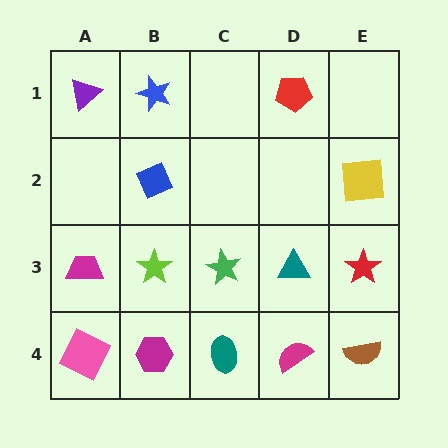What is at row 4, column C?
A teal ellipse.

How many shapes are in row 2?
2 shapes.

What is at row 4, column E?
A brown semicircle.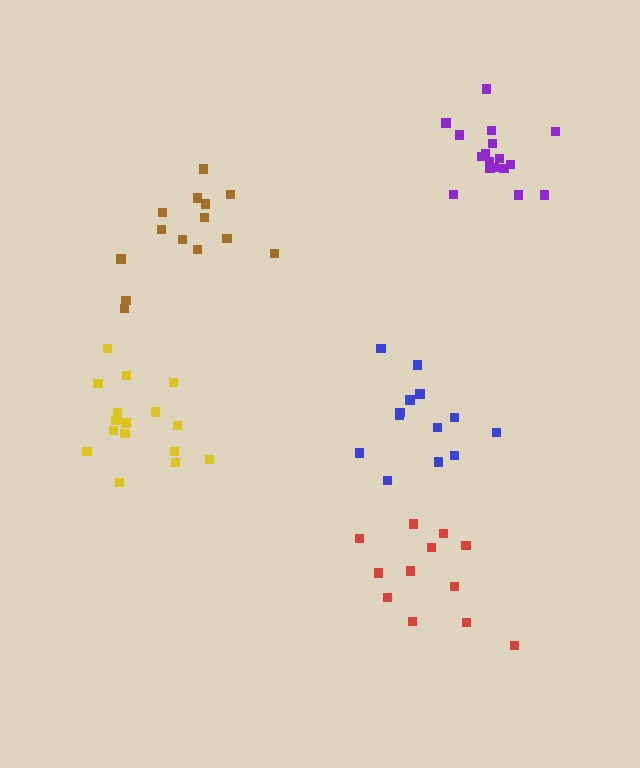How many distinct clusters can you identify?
There are 5 distinct clusters.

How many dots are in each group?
Group 1: 14 dots, Group 2: 16 dots, Group 3: 12 dots, Group 4: 13 dots, Group 5: 17 dots (72 total).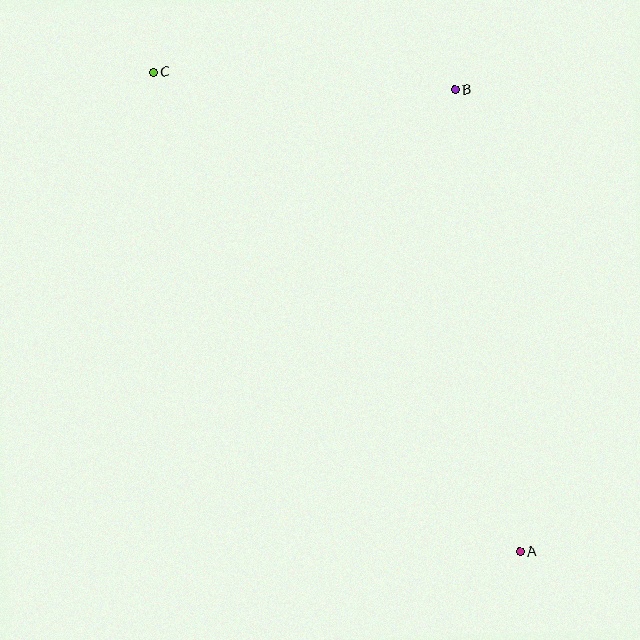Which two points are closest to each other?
Points B and C are closest to each other.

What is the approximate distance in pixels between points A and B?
The distance between A and B is approximately 467 pixels.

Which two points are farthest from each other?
Points A and C are farthest from each other.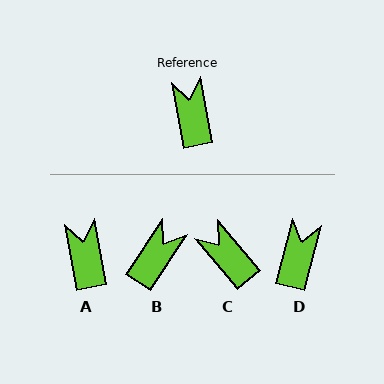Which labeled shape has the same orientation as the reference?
A.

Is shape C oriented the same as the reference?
No, it is off by about 30 degrees.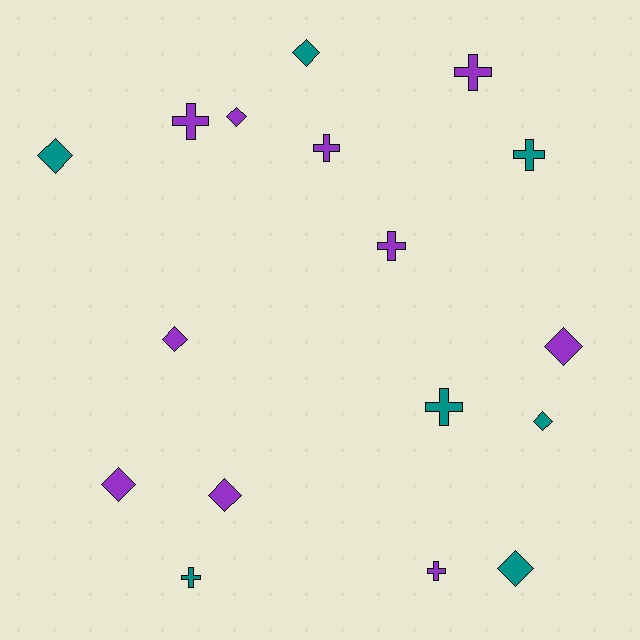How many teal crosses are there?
There are 3 teal crosses.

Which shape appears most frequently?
Diamond, with 9 objects.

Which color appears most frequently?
Purple, with 10 objects.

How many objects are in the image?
There are 17 objects.